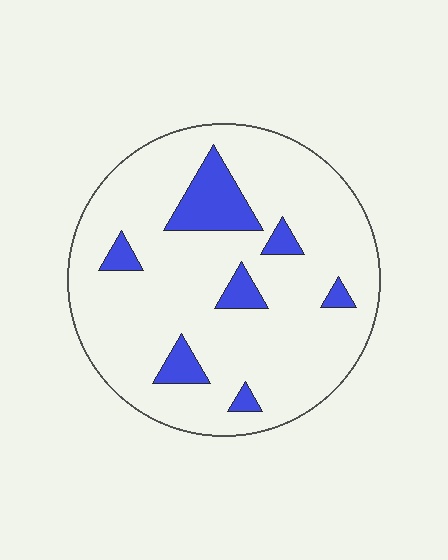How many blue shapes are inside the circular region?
7.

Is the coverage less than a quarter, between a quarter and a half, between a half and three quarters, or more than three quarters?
Less than a quarter.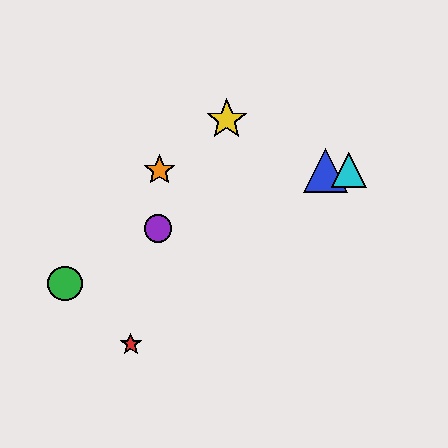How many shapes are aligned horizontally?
3 shapes (the blue triangle, the orange star, the cyan triangle) are aligned horizontally.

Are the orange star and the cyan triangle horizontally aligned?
Yes, both are at y≈170.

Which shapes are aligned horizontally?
The blue triangle, the orange star, the cyan triangle are aligned horizontally.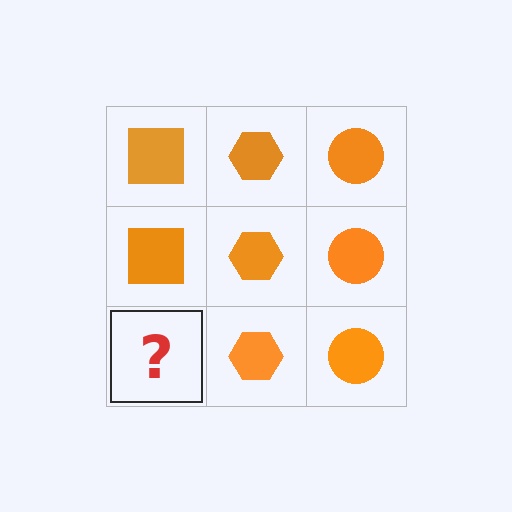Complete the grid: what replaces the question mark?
The question mark should be replaced with an orange square.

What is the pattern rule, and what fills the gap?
The rule is that each column has a consistent shape. The gap should be filled with an orange square.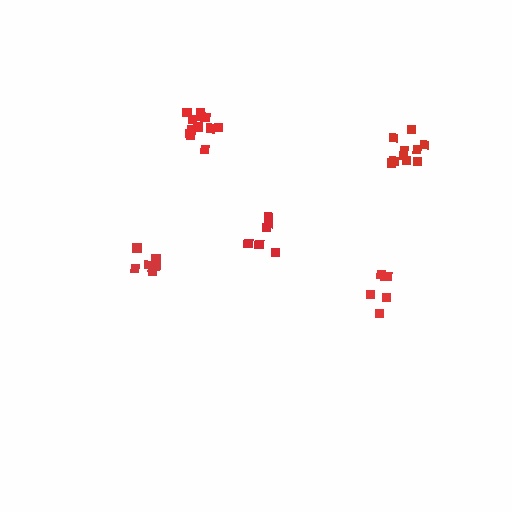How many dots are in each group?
Group 1: 6 dots, Group 2: 7 dots, Group 3: 12 dots, Group 4: 10 dots, Group 5: 6 dots (41 total).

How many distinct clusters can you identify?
There are 5 distinct clusters.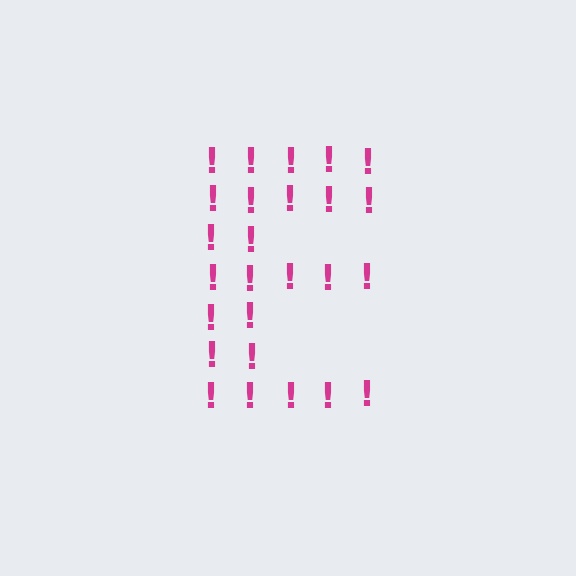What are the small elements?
The small elements are exclamation marks.